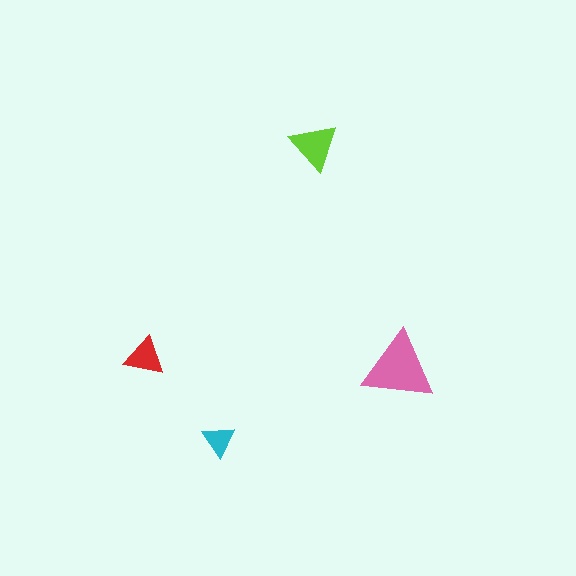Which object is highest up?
The lime triangle is topmost.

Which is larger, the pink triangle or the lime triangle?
The pink one.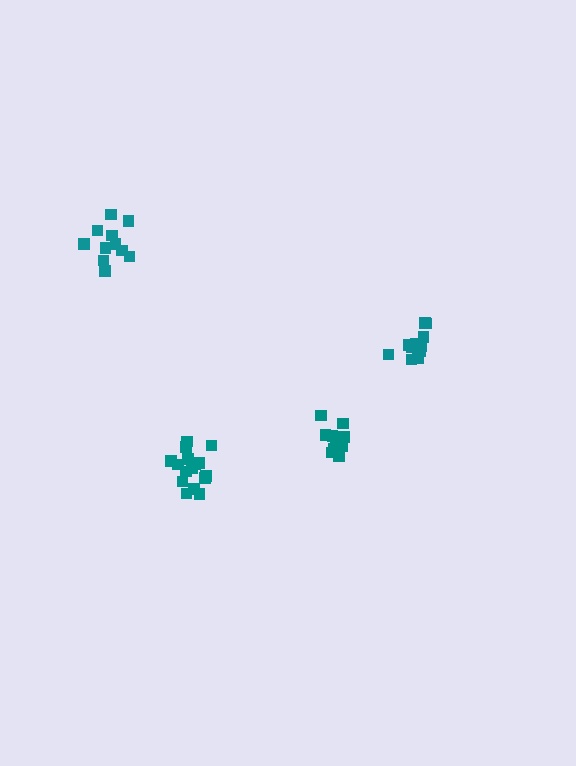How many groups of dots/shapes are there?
There are 4 groups.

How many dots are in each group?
Group 1: 11 dots, Group 2: 16 dots, Group 3: 10 dots, Group 4: 11 dots (48 total).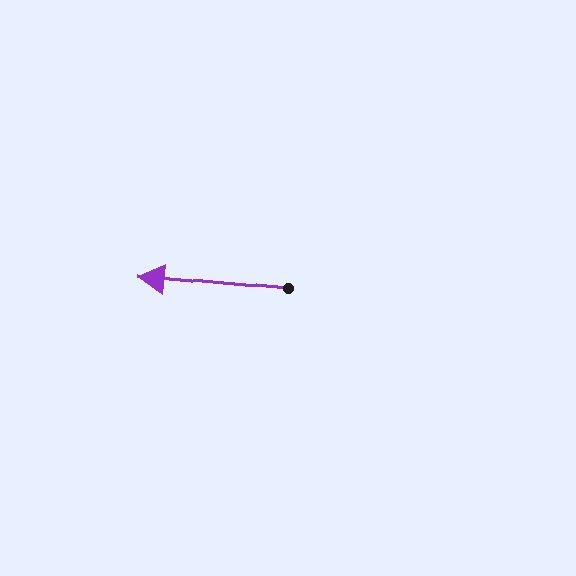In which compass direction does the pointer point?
West.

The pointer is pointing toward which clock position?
Roughly 9 o'clock.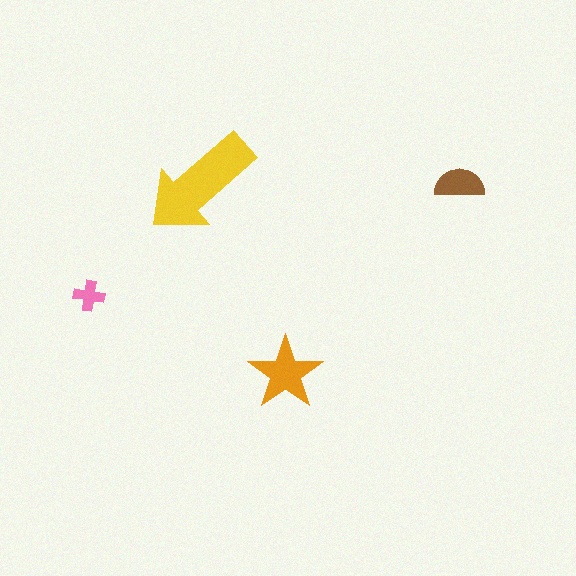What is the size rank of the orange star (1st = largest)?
2nd.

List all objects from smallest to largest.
The pink cross, the brown semicircle, the orange star, the yellow arrow.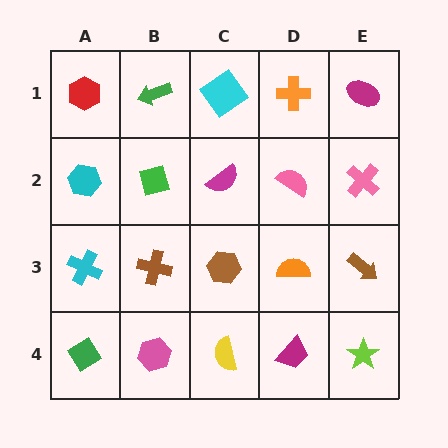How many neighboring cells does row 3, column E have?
3.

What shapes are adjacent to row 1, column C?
A magenta semicircle (row 2, column C), a green arrow (row 1, column B), an orange cross (row 1, column D).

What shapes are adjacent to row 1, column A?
A cyan hexagon (row 2, column A), a green arrow (row 1, column B).